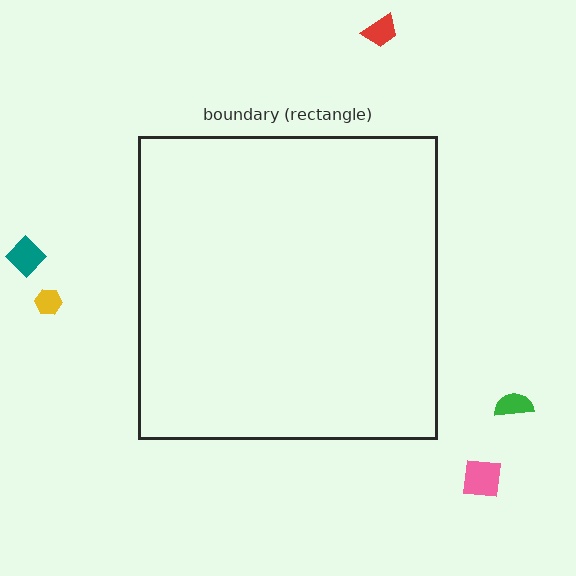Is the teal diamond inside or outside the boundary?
Outside.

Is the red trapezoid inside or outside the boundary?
Outside.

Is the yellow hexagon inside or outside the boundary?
Outside.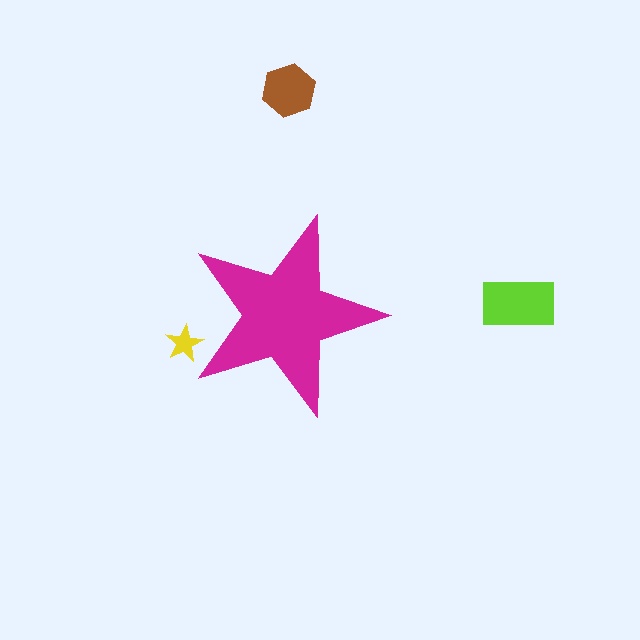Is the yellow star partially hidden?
Yes, the yellow star is partially hidden behind the magenta star.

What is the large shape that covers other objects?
A magenta star.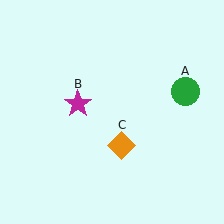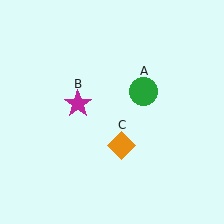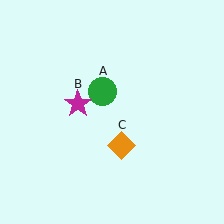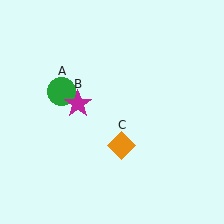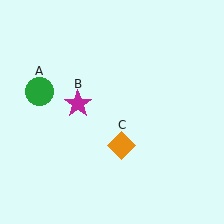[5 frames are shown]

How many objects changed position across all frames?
1 object changed position: green circle (object A).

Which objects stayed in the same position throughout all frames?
Magenta star (object B) and orange diamond (object C) remained stationary.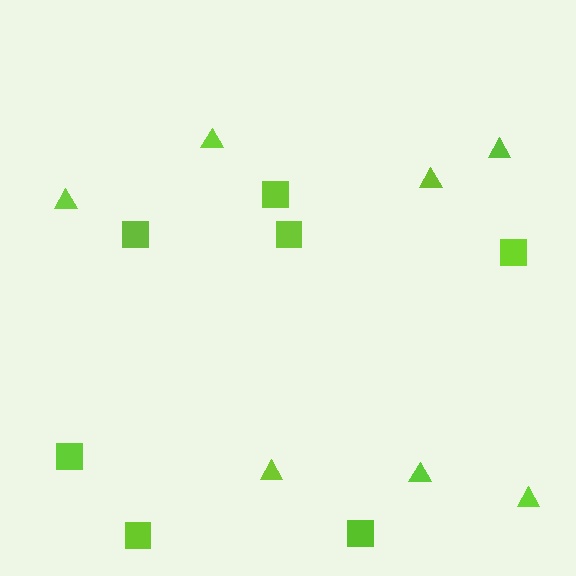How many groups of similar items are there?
There are 2 groups: one group of squares (7) and one group of triangles (7).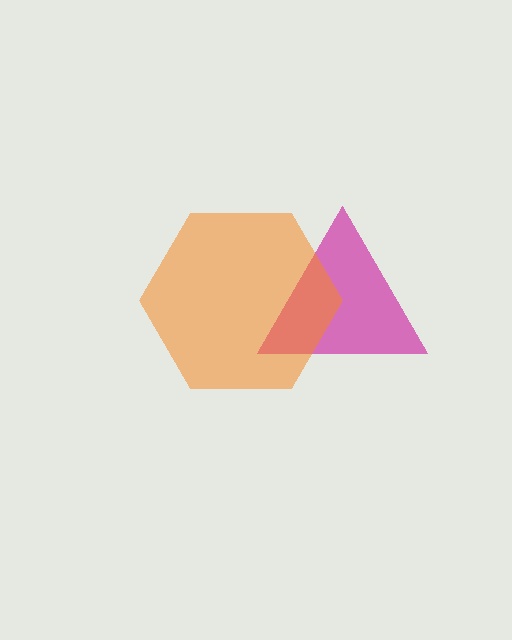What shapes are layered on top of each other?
The layered shapes are: a magenta triangle, an orange hexagon.